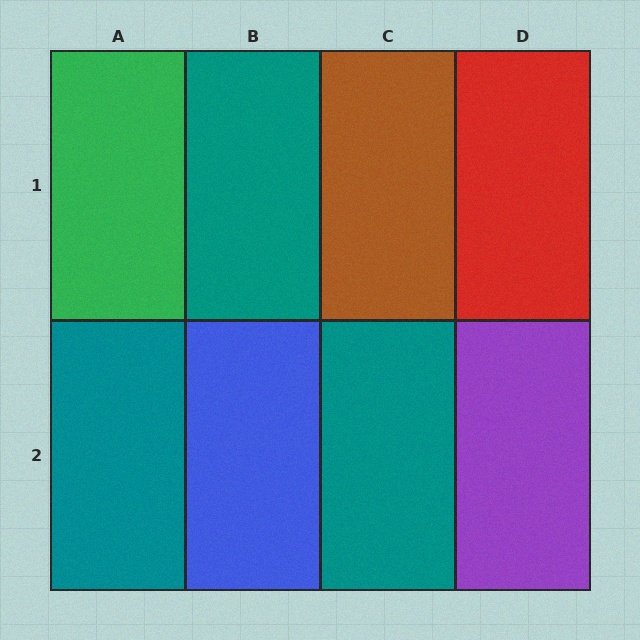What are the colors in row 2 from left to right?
Teal, blue, teal, purple.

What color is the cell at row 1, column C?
Brown.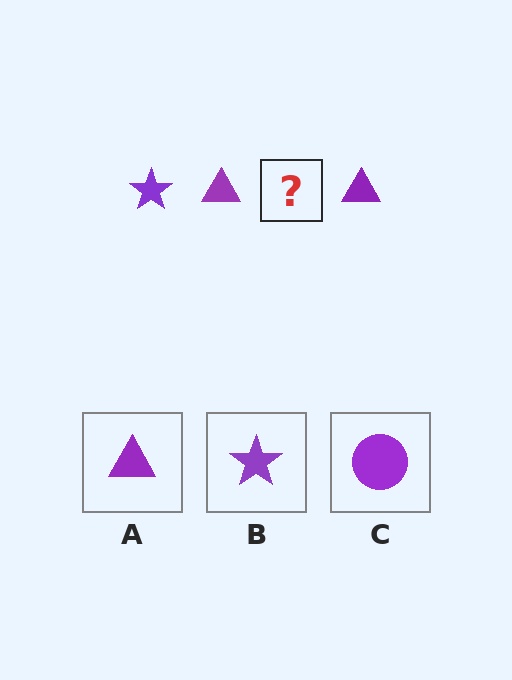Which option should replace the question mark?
Option B.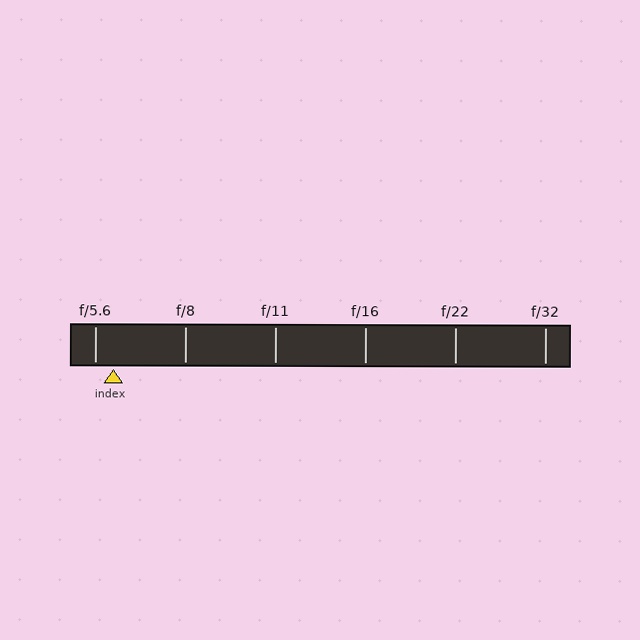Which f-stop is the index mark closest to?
The index mark is closest to f/5.6.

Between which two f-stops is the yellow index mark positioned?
The index mark is between f/5.6 and f/8.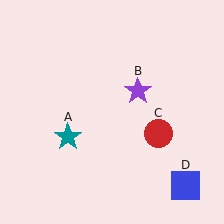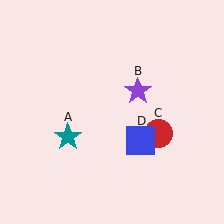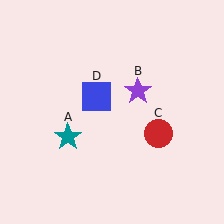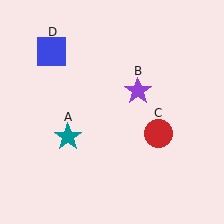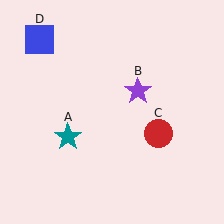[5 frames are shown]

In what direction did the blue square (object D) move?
The blue square (object D) moved up and to the left.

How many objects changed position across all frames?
1 object changed position: blue square (object D).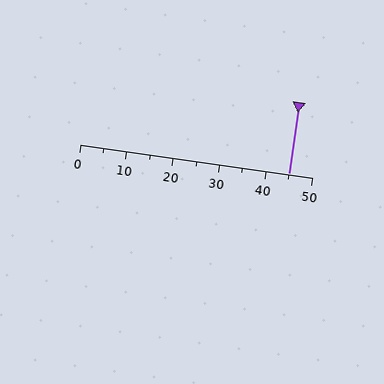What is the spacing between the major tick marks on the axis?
The major ticks are spaced 10 apart.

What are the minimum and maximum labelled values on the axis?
The axis runs from 0 to 50.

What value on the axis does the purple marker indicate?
The marker indicates approximately 45.